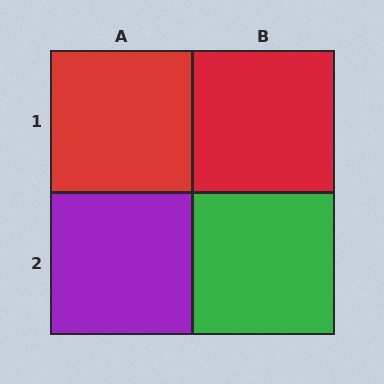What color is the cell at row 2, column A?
Purple.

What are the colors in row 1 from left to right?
Red, red.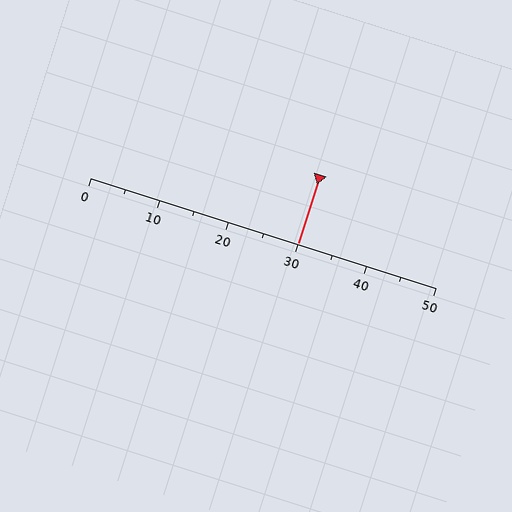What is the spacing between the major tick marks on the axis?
The major ticks are spaced 10 apart.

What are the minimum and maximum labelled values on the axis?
The axis runs from 0 to 50.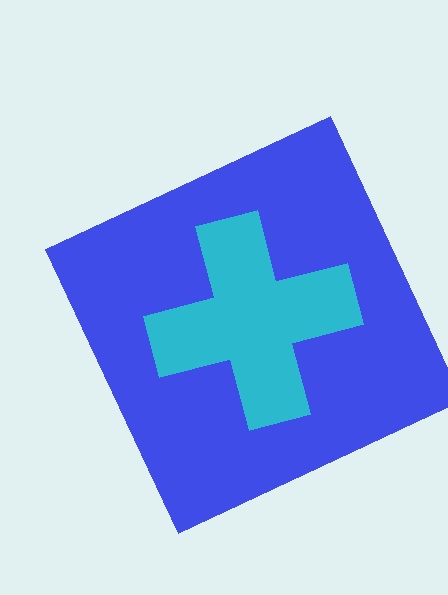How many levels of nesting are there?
2.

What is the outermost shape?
The blue square.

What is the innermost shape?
The cyan cross.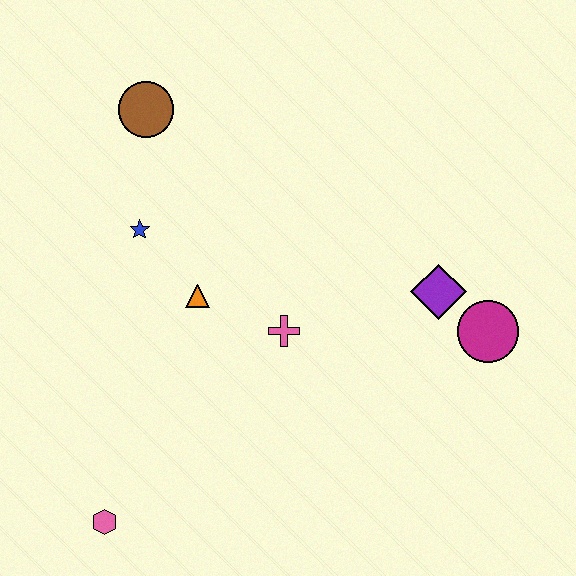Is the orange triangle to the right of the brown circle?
Yes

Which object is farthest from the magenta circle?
The pink hexagon is farthest from the magenta circle.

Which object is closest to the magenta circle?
The purple diamond is closest to the magenta circle.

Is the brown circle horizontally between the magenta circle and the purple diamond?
No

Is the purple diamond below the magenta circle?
No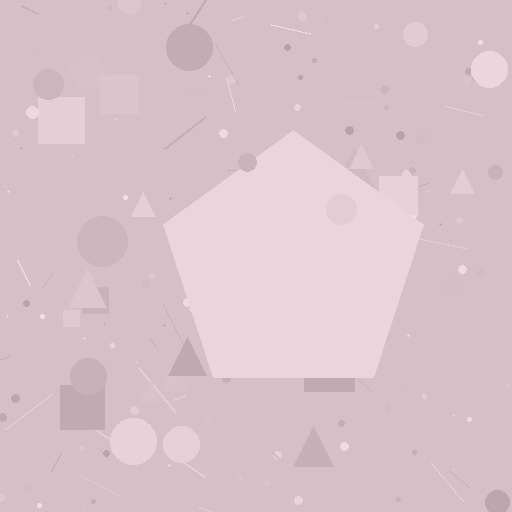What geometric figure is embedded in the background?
A pentagon is embedded in the background.